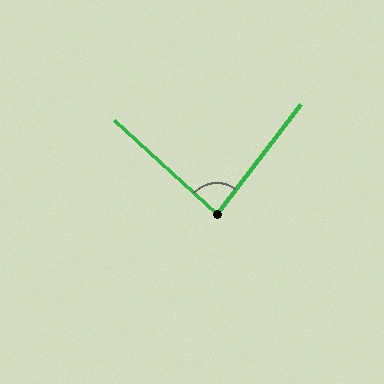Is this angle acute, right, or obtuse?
It is approximately a right angle.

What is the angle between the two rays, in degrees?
Approximately 85 degrees.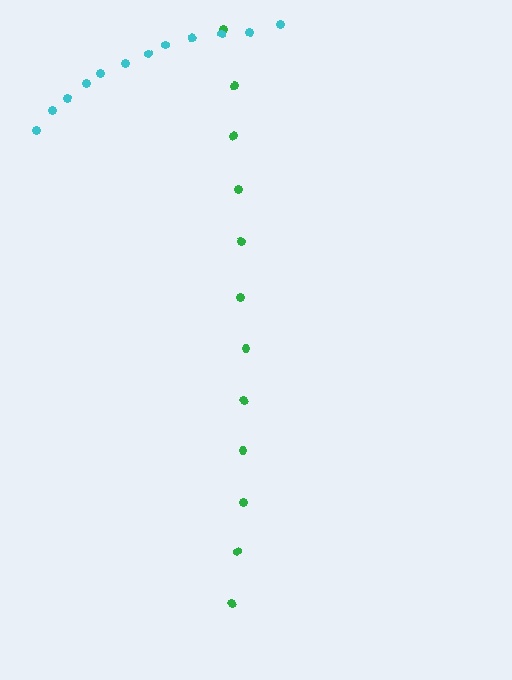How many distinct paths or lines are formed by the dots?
There are 2 distinct paths.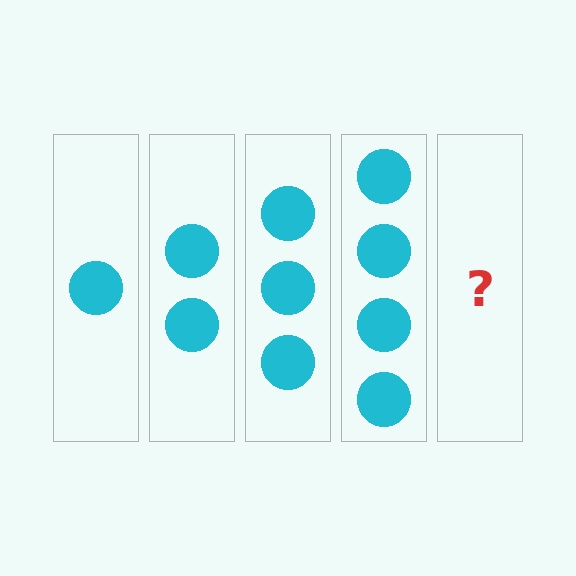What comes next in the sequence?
The next element should be 5 circles.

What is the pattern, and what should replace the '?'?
The pattern is that each step adds one more circle. The '?' should be 5 circles.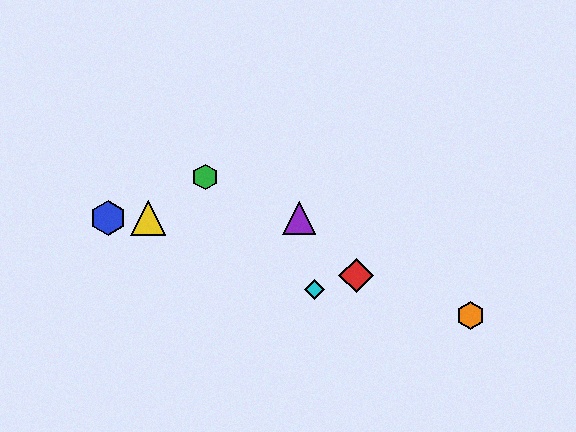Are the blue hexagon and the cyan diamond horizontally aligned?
No, the blue hexagon is at y≈218 and the cyan diamond is at y≈290.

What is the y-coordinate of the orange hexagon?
The orange hexagon is at y≈315.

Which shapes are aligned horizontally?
The blue hexagon, the yellow triangle, the purple triangle are aligned horizontally.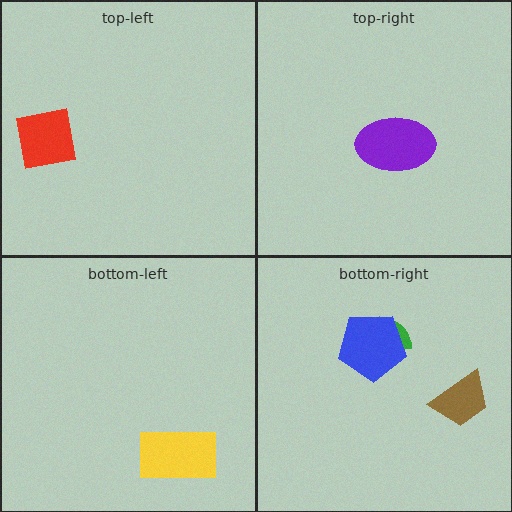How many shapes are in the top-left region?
1.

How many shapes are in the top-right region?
1.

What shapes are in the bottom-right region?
The green semicircle, the brown trapezoid, the blue pentagon.